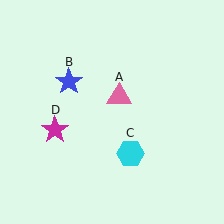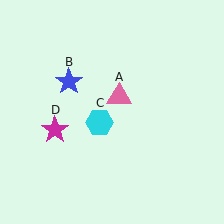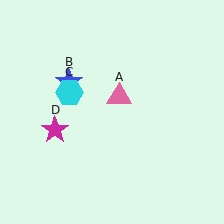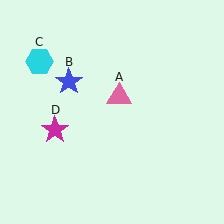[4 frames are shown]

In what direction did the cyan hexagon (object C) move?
The cyan hexagon (object C) moved up and to the left.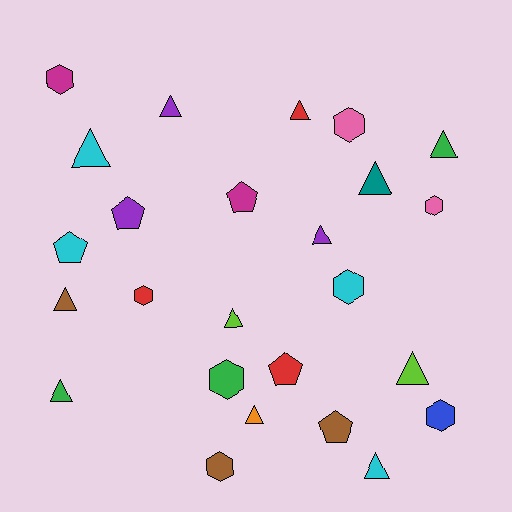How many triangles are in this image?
There are 12 triangles.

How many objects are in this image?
There are 25 objects.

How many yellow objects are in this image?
There are no yellow objects.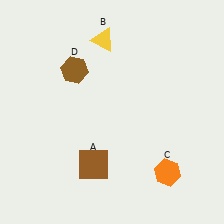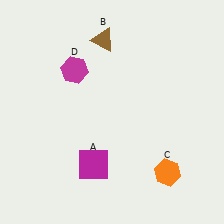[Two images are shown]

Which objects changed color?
A changed from brown to magenta. B changed from yellow to brown. D changed from brown to magenta.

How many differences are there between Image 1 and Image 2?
There are 3 differences between the two images.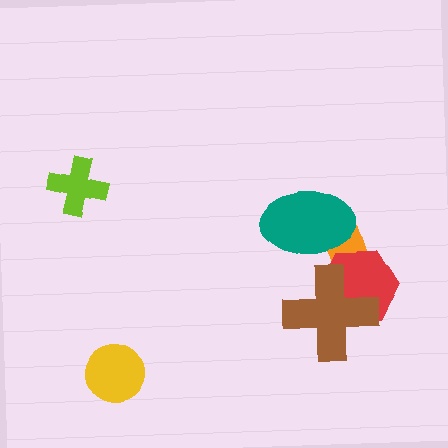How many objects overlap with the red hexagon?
2 objects overlap with the red hexagon.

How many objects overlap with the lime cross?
0 objects overlap with the lime cross.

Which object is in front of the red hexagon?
The brown cross is in front of the red hexagon.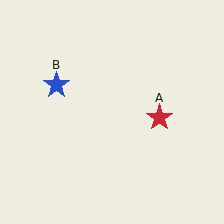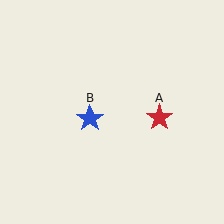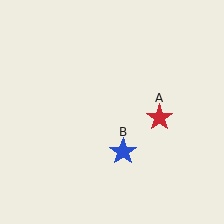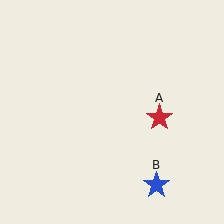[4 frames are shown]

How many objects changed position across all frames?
1 object changed position: blue star (object B).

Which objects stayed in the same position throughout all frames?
Red star (object A) remained stationary.